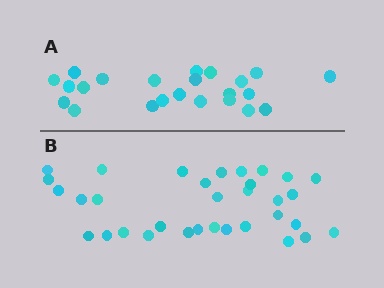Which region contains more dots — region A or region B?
Region B (the bottom region) has more dots.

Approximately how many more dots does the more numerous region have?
Region B has roughly 10 or so more dots than region A.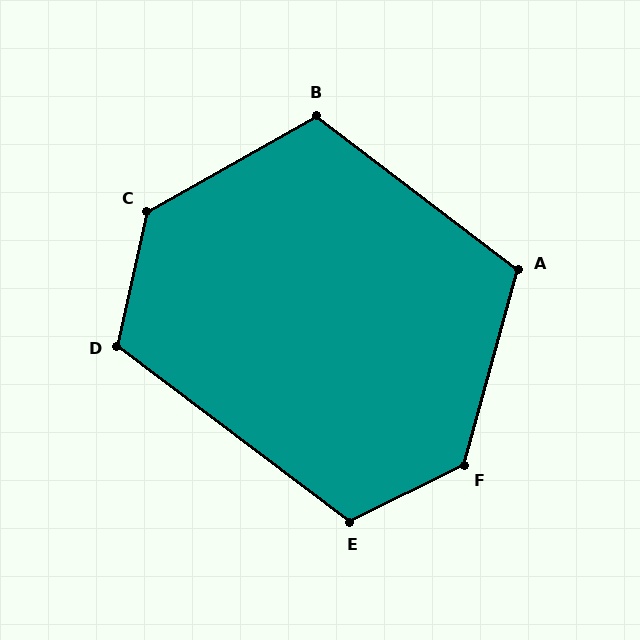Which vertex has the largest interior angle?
F, at approximately 132 degrees.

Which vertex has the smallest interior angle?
A, at approximately 112 degrees.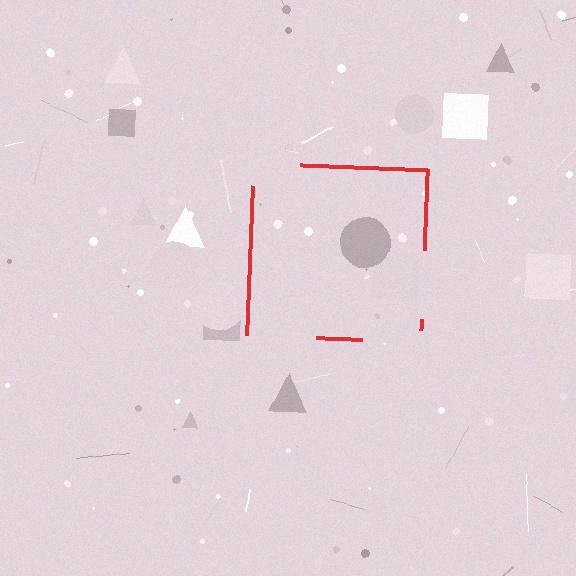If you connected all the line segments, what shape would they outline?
They would outline a square.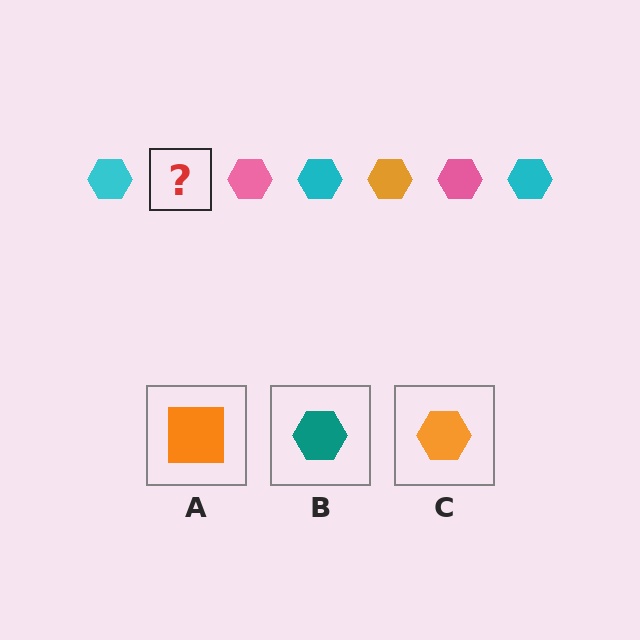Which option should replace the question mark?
Option C.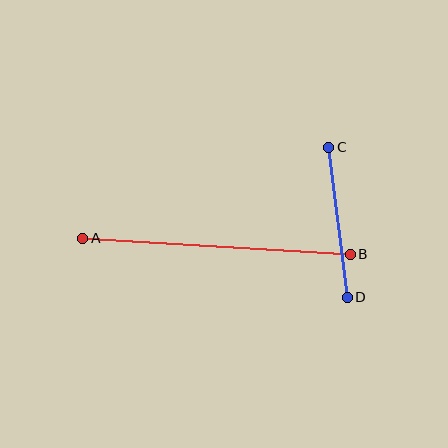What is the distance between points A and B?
The distance is approximately 268 pixels.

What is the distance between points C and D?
The distance is approximately 151 pixels.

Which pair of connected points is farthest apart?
Points A and B are farthest apart.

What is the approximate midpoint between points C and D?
The midpoint is at approximately (338, 222) pixels.